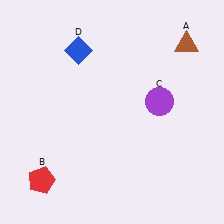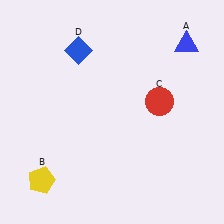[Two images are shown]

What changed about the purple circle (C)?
In Image 1, C is purple. In Image 2, it changed to red.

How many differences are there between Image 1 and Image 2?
There are 3 differences between the two images.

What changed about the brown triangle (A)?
In Image 1, A is brown. In Image 2, it changed to blue.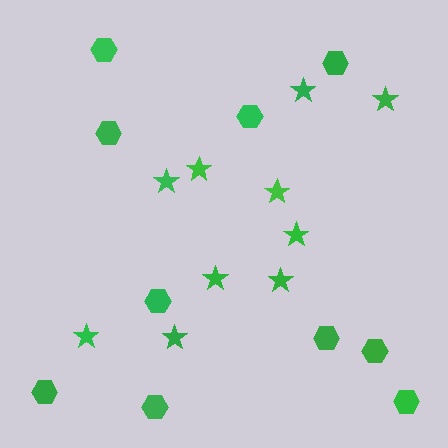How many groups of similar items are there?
There are 2 groups: one group of stars (10) and one group of hexagons (10).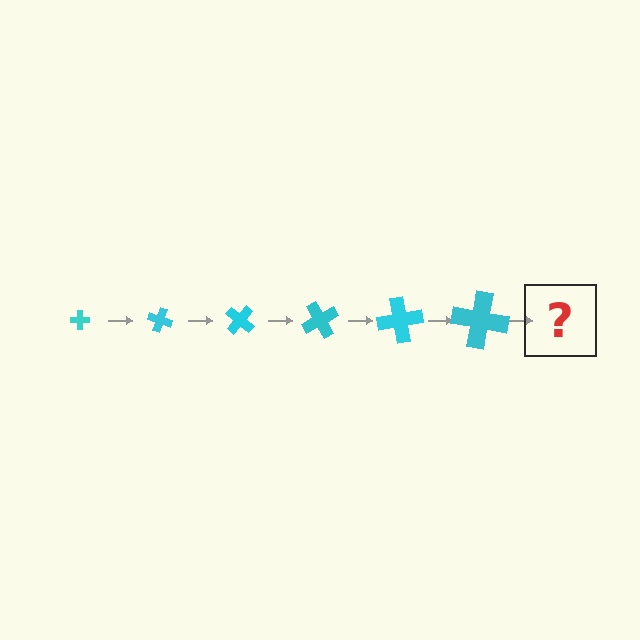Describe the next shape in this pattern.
It should be a cross, larger than the previous one and rotated 120 degrees from the start.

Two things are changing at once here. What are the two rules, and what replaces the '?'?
The two rules are that the cross grows larger each step and it rotates 20 degrees each step. The '?' should be a cross, larger than the previous one and rotated 120 degrees from the start.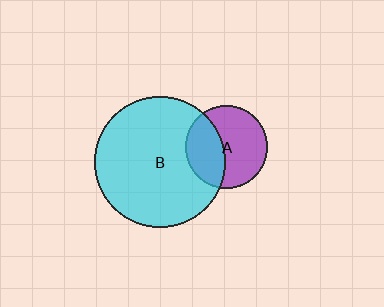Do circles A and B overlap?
Yes.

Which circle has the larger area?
Circle B (cyan).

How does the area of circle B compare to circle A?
Approximately 2.5 times.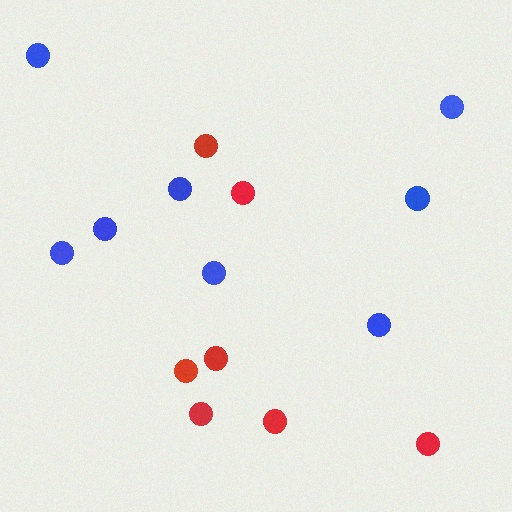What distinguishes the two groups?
There are 2 groups: one group of red circles (7) and one group of blue circles (8).